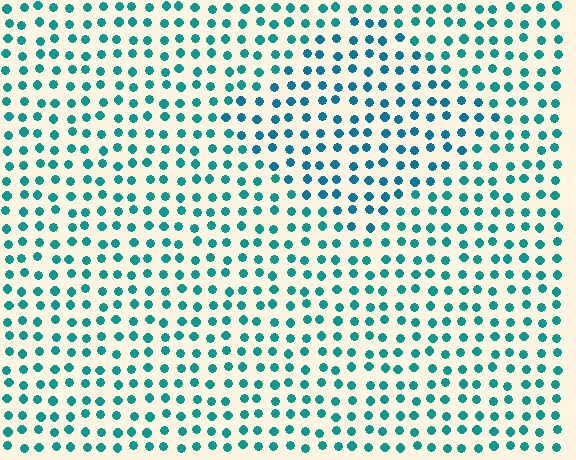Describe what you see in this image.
The image is filled with small teal elements in a uniform arrangement. A diamond-shaped region is visible where the elements are tinted to a slightly different hue, forming a subtle color boundary.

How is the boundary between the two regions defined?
The boundary is defined purely by a slight shift in hue (about 18 degrees). Spacing, size, and orientation are identical on both sides.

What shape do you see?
I see a diamond.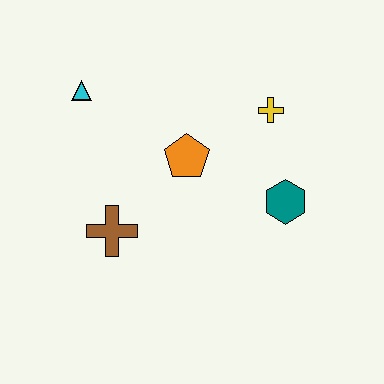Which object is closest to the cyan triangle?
The orange pentagon is closest to the cyan triangle.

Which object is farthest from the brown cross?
The yellow cross is farthest from the brown cross.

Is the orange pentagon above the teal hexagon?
Yes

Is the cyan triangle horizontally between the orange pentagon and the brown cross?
No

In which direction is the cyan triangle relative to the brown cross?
The cyan triangle is above the brown cross.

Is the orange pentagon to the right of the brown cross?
Yes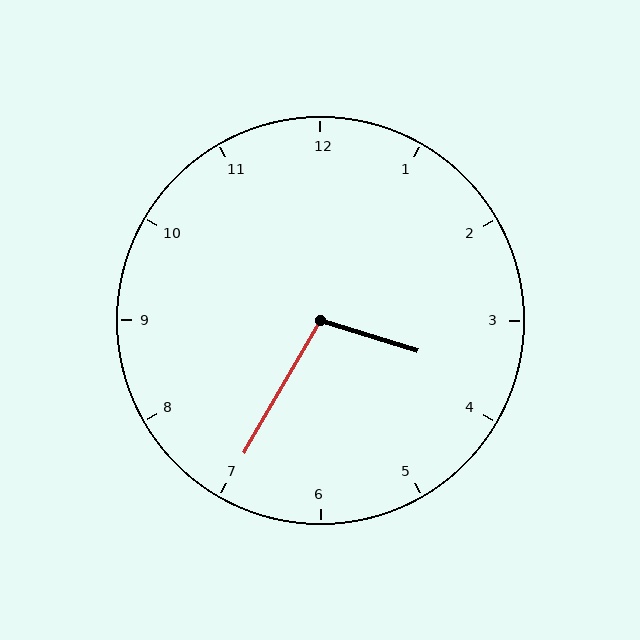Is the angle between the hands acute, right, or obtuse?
It is obtuse.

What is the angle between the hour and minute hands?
Approximately 102 degrees.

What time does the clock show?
3:35.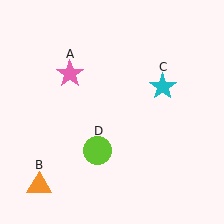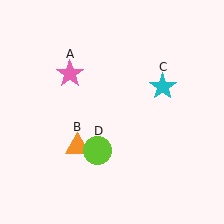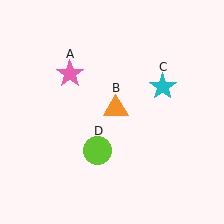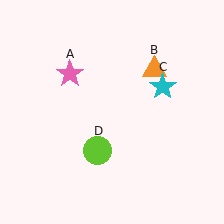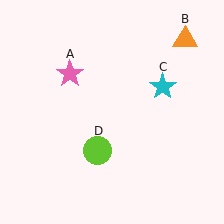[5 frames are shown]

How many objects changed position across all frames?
1 object changed position: orange triangle (object B).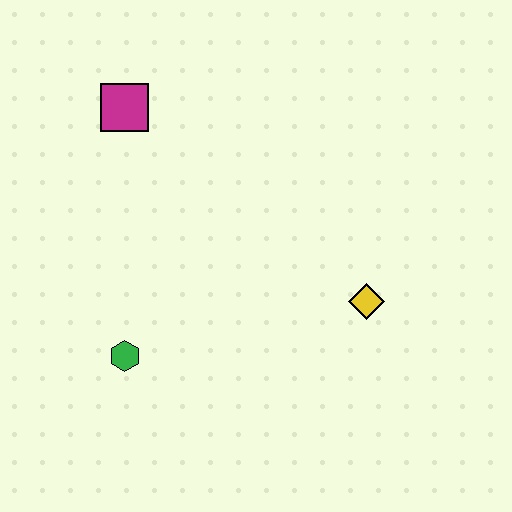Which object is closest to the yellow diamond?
The green hexagon is closest to the yellow diamond.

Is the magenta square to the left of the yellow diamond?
Yes